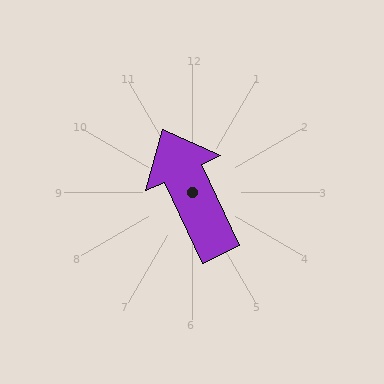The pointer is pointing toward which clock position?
Roughly 11 o'clock.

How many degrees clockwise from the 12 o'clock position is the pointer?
Approximately 335 degrees.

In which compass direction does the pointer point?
Northwest.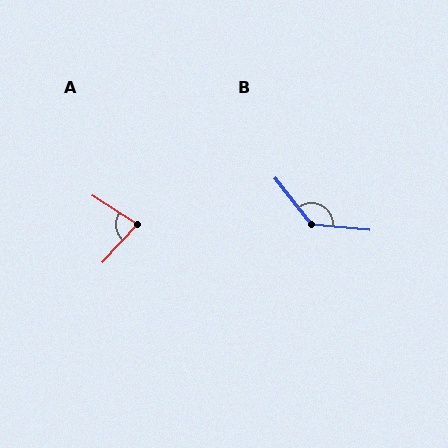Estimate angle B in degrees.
Approximately 133 degrees.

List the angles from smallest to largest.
A (80°), B (133°).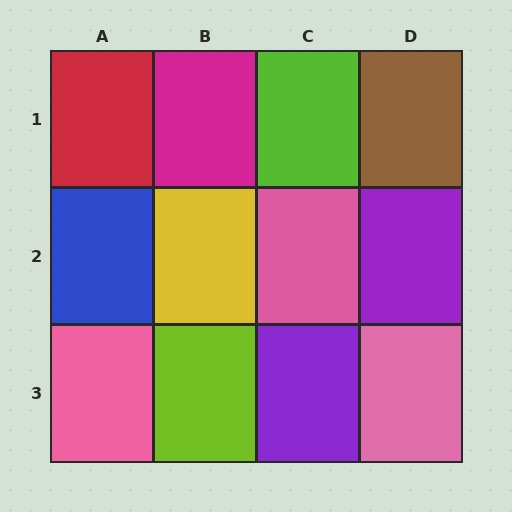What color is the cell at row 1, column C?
Lime.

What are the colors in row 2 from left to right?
Blue, yellow, pink, purple.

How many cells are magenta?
1 cell is magenta.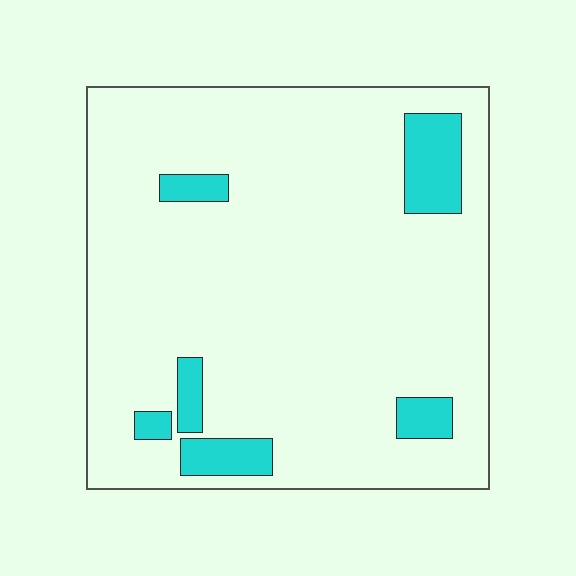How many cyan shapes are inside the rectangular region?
6.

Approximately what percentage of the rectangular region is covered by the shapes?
Approximately 10%.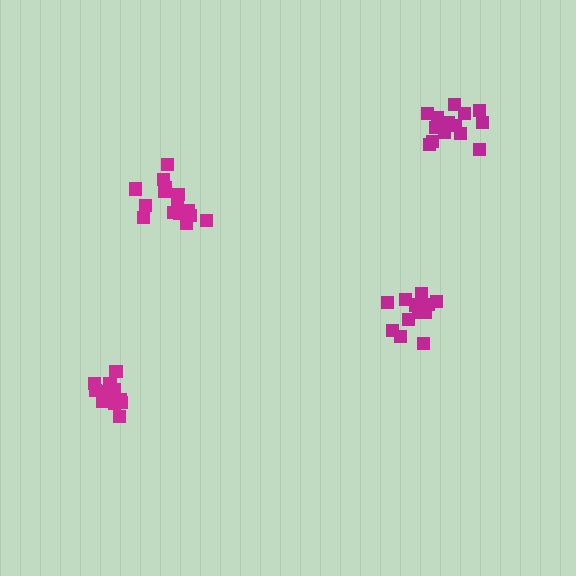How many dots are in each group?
Group 1: 16 dots, Group 2: 15 dots, Group 3: 13 dots, Group 4: 14 dots (58 total).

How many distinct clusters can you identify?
There are 4 distinct clusters.